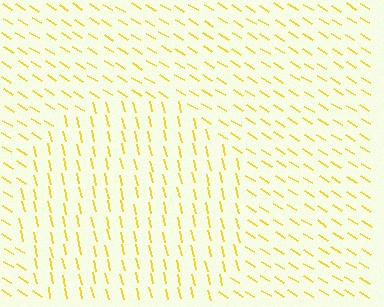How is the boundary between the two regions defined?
The boundary is defined purely by a change in line orientation (approximately 45 degrees difference). All lines are the same color and thickness.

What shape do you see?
I see a circle.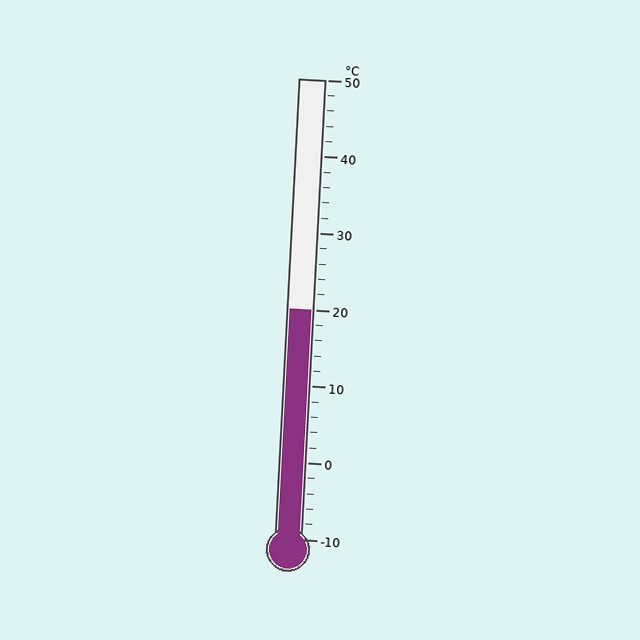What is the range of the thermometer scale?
The thermometer scale ranges from -10°C to 50°C.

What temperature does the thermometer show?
The thermometer shows approximately 20°C.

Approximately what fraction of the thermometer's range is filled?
The thermometer is filled to approximately 50% of its range.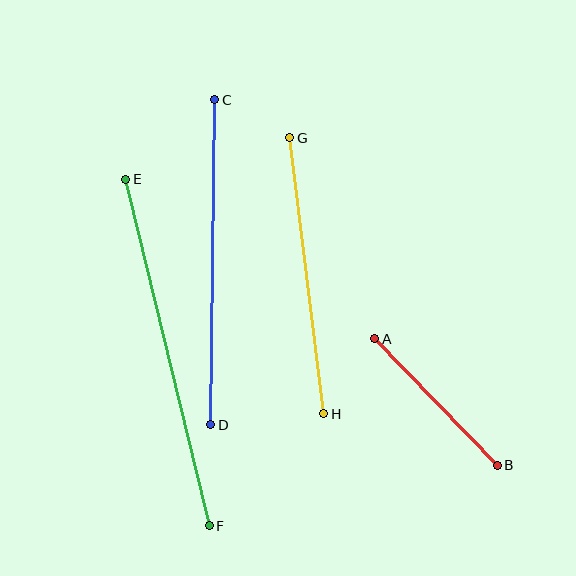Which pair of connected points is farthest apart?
Points E and F are farthest apart.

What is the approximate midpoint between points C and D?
The midpoint is at approximately (213, 262) pixels.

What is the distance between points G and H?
The distance is approximately 278 pixels.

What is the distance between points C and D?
The distance is approximately 325 pixels.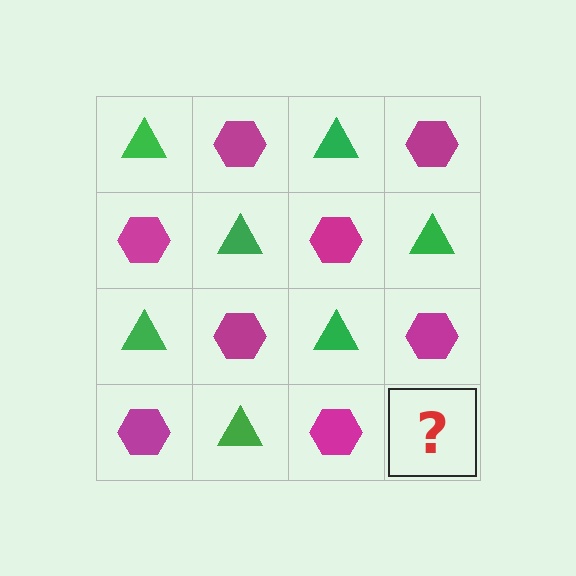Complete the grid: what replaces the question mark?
The question mark should be replaced with a green triangle.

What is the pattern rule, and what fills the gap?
The rule is that it alternates green triangle and magenta hexagon in a checkerboard pattern. The gap should be filled with a green triangle.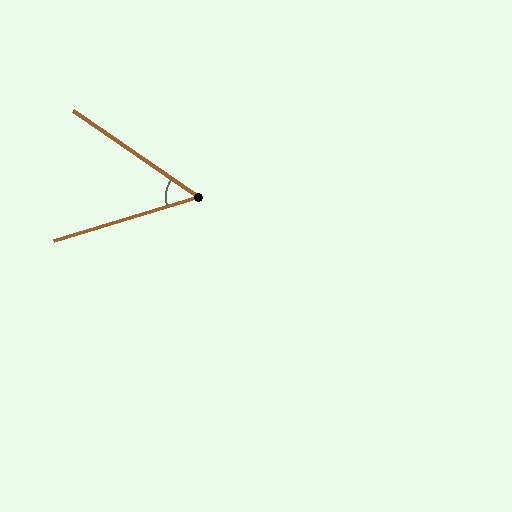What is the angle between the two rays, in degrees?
Approximately 52 degrees.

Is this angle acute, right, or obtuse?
It is acute.